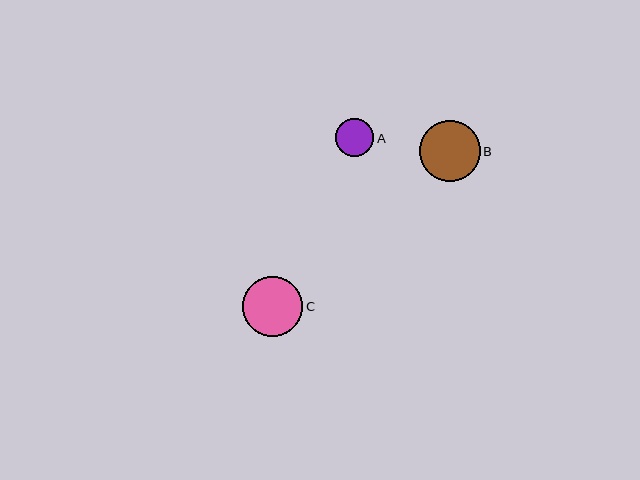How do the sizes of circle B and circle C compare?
Circle B and circle C are approximately the same size.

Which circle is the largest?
Circle B is the largest with a size of approximately 61 pixels.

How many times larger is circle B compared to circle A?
Circle B is approximately 1.6 times the size of circle A.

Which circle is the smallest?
Circle A is the smallest with a size of approximately 38 pixels.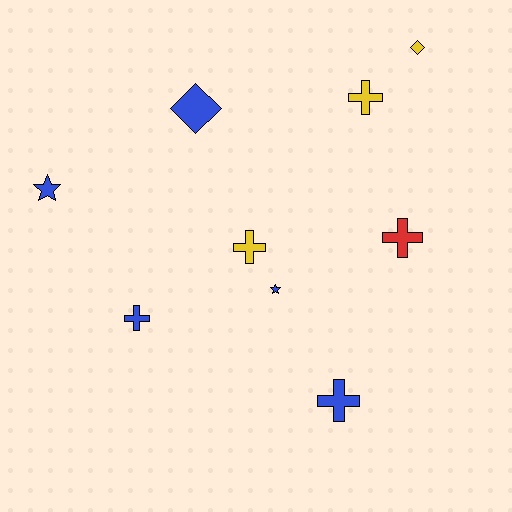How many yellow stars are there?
There are no yellow stars.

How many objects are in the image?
There are 9 objects.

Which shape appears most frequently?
Cross, with 5 objects.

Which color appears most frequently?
Blue, with 5 objects.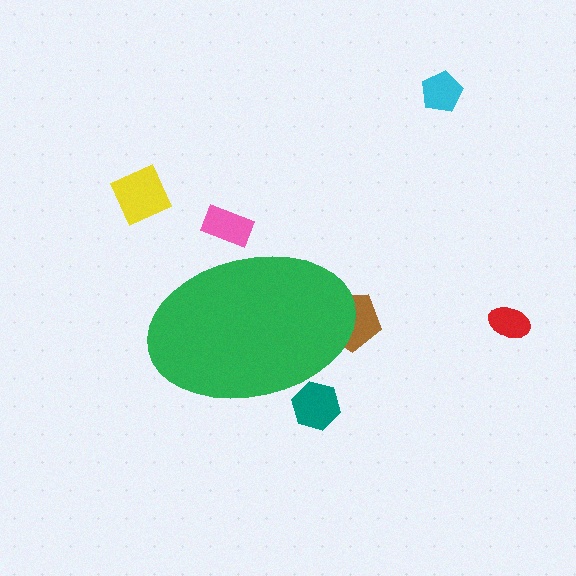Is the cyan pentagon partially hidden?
No, the cyan pentagon is fully visible.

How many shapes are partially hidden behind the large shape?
3 shapes are partially hidden.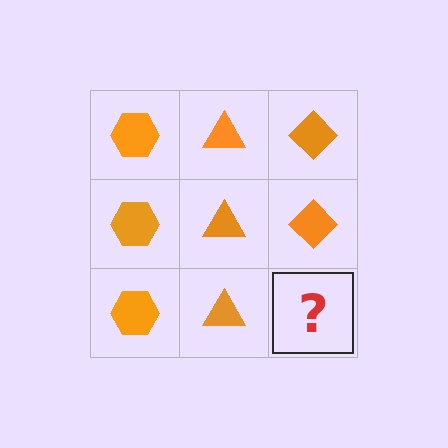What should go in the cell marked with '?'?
The missing cell should contain an orange diamond.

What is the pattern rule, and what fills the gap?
The rule is that each column has a consistent shape. The gap should be filled with an orange diamond.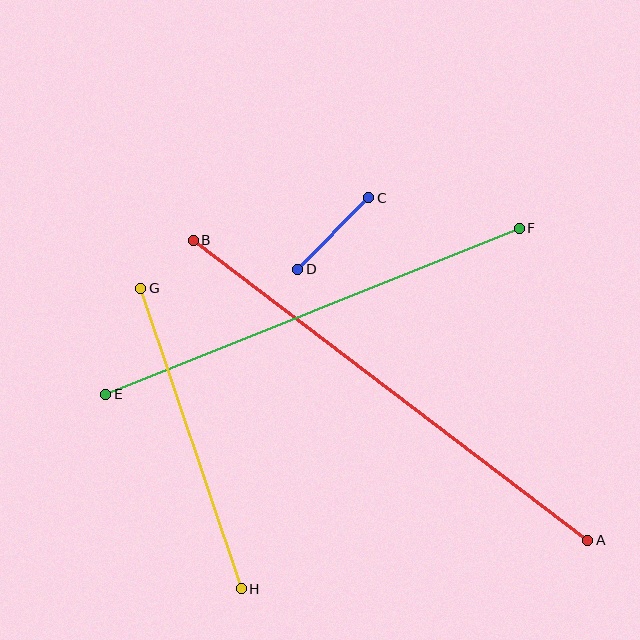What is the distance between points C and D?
The distance is approximately 101 pixels.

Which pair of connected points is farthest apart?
Points A and B are farthest apart.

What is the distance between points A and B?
The distance is approximately 495 pixels.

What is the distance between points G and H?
The distance is approximately 317 pixels.